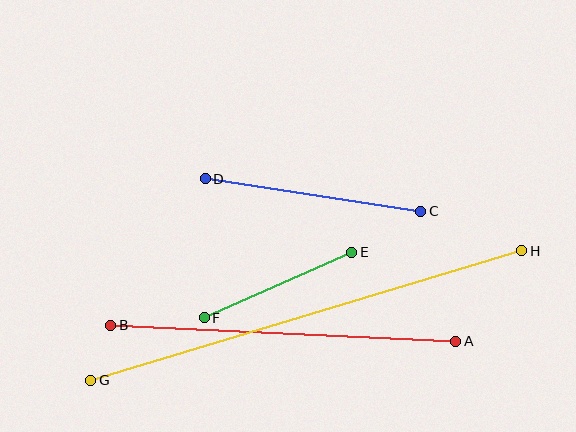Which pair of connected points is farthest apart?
Points G and H are farthest apart.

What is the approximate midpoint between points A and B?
The midpoint is at approximately (283, 333) pixels.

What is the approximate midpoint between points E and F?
The midpoint is at approximately (278, 285) pixels.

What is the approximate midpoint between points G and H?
The midpoint is at approximately (306, 316) pixels.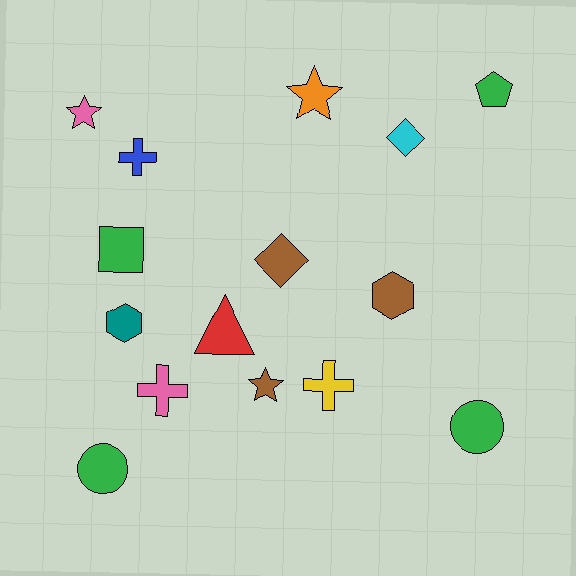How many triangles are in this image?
There is 1 triangle.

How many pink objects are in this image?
There are 2 pink objects.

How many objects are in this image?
There are 15 objects.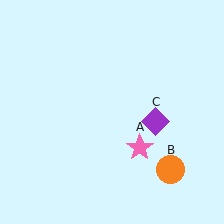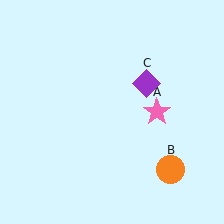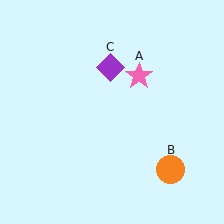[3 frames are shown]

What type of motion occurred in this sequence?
The pink star (object A), purple diamond (object C) rotated counterclockwise around the center of the scene.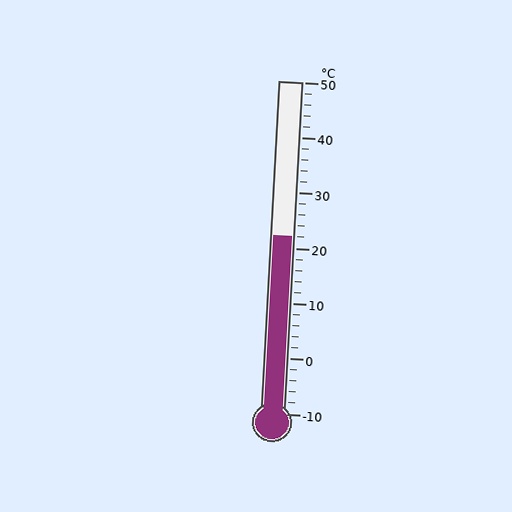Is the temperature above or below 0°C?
The temperature is above 0°C.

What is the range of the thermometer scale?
The thermometer scale ranges from -10°C to 50°C.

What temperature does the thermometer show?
The thermometer shows approximately 22°C.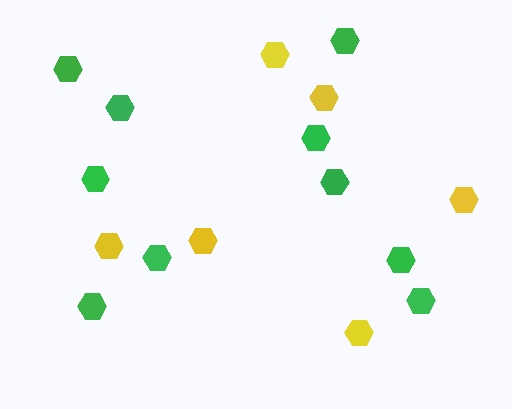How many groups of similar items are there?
There are 2 groups: one group of yellow hexagons (6) and one group of green hexagons (10).